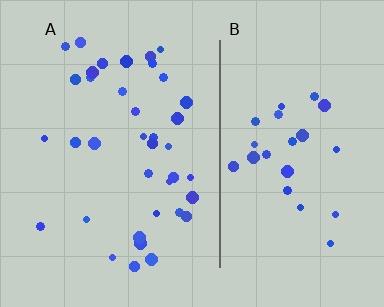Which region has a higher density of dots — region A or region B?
A (the left).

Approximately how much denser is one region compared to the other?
Approximately 1.5× — region A over region B.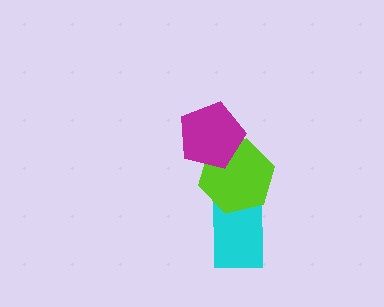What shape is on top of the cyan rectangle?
The lime hexagon is on top of the cyan rectangle.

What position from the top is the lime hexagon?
The lime hexagon is 2nd from the top.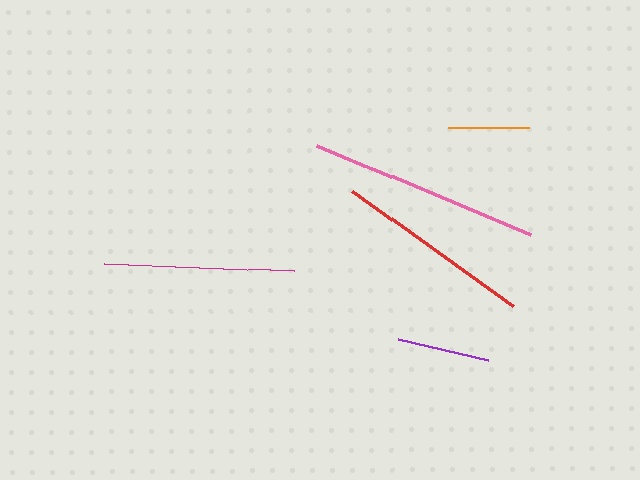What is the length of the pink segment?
The pink segment is approximately 232 pixels long.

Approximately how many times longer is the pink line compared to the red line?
The pink line is approximately 1.2 times the length of the red line.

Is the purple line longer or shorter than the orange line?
The purple line is longer than the orange line.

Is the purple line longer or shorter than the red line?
The red line is longer than the purple line.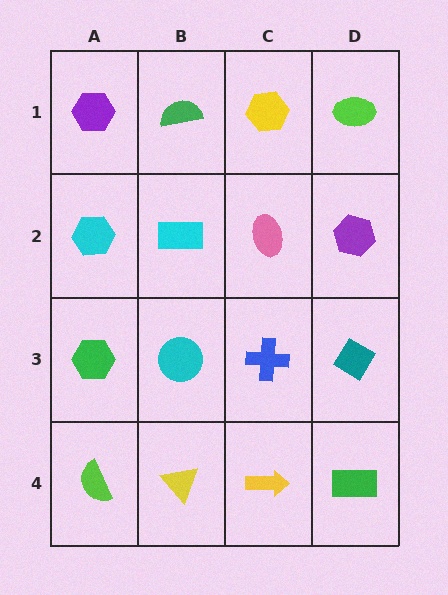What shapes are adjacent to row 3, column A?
A cyan hexagon (row 2, column A), a lime semicircle (row 4, column A), a cyan circle (row 3, column B).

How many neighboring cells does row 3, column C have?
4.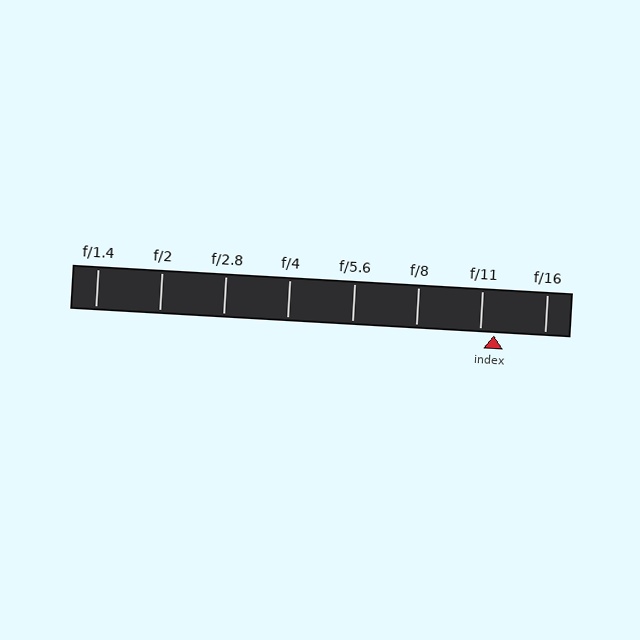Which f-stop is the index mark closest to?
The index mark is closest to f/11.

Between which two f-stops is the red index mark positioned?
The index mark is between f/11 and f/16.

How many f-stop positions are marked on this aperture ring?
There are 8 f-stop positions marked.